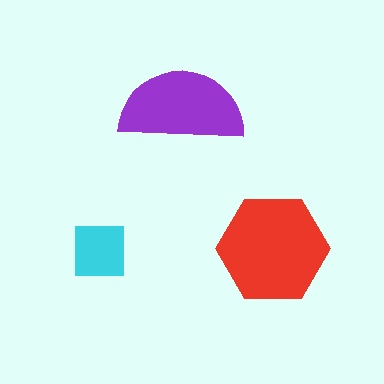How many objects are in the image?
There are 3 objects in the image.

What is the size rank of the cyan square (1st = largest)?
3rd.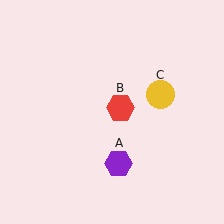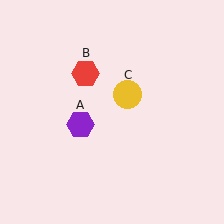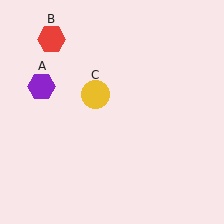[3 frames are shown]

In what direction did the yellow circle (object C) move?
The yellow circle (object C) moved left.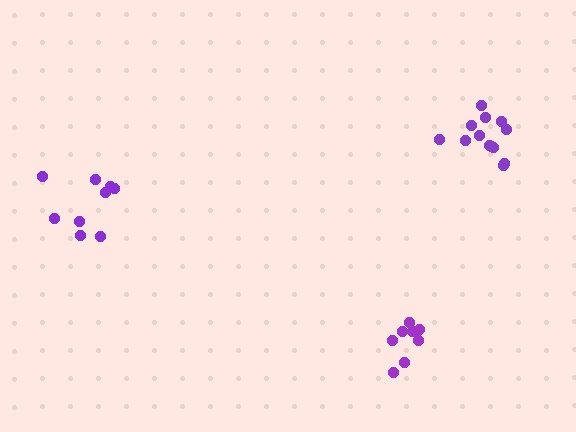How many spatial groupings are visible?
There are 3 spatial groupings.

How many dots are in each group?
Group 1: 9 dots, Group 2: 13 dots, Group 3: 8 dots (30 total).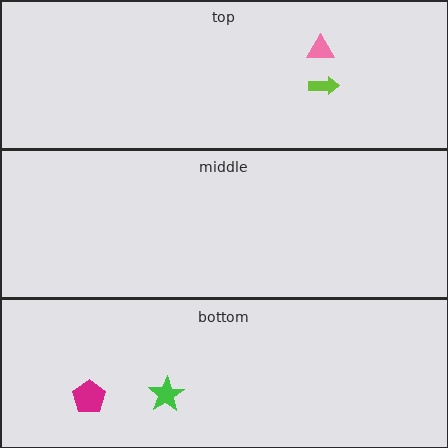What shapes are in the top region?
The pink triangle, the lime arrow.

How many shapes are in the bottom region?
2.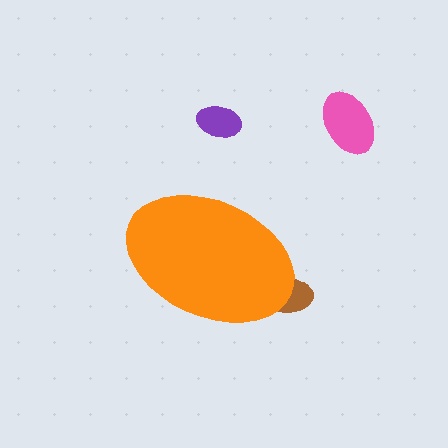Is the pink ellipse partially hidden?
No, the pink ellipse is fully visible.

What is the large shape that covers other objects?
An orange ellipse.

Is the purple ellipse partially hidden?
No, the purple ellipse is fully visible.